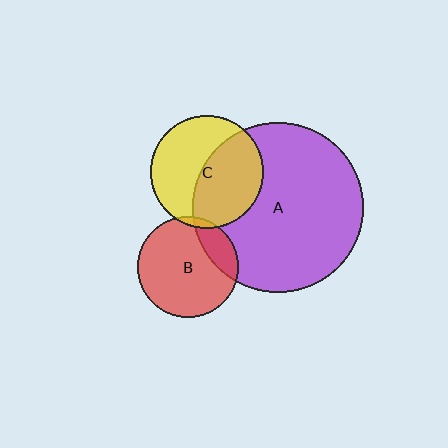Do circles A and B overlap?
Yes.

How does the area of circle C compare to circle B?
Approximately 1.2 times.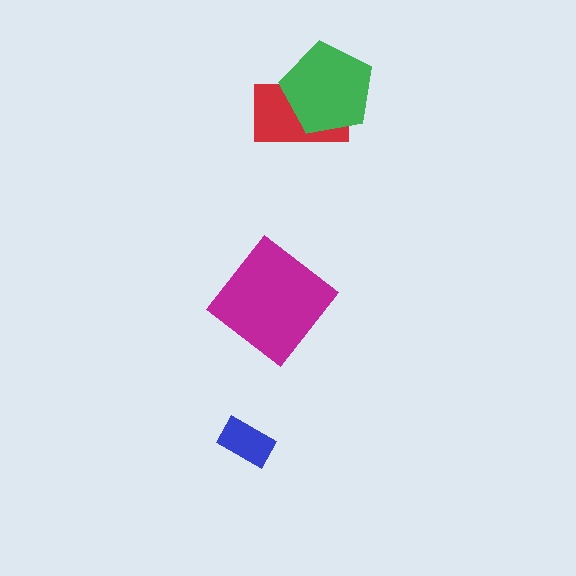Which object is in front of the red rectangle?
The green pentagon is in front of the red rectangle.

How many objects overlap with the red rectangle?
1 object overlaps with the red rectangle.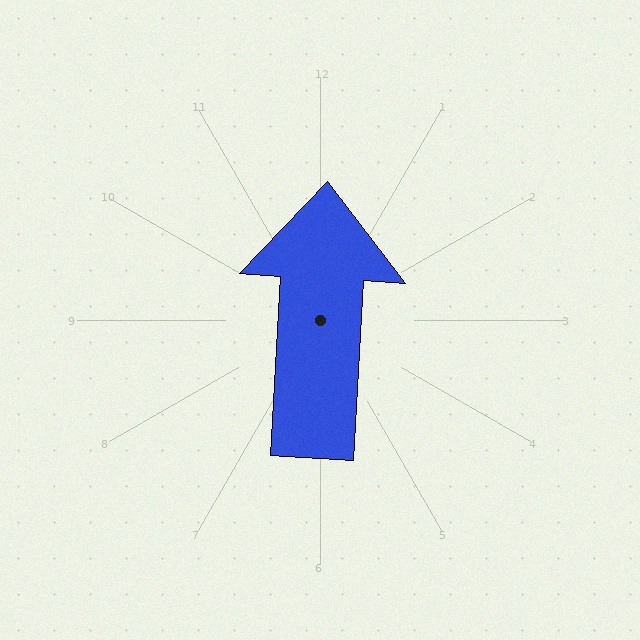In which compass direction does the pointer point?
North.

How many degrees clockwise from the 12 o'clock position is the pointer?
Approximately 3 degrees.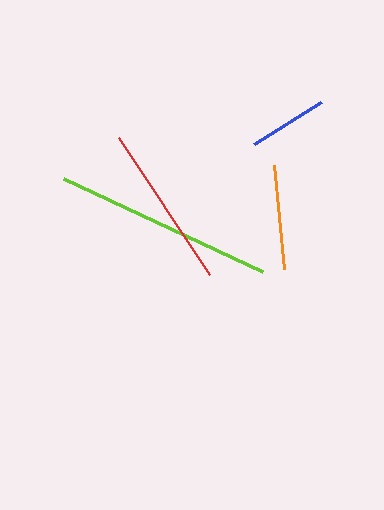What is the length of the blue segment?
The blue segment is approximately 79 pixels long.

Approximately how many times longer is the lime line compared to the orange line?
The lime line is approximately 2.1 times the length of the orange line.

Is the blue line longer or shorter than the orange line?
The orange line is longer than the blue line.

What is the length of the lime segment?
The lime segment is approximately 219 pixels long.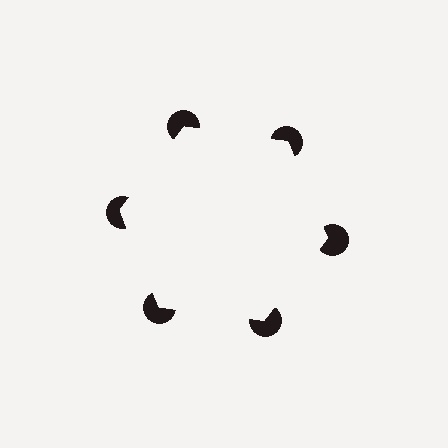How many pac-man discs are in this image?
There are 6 — one at each vertex of the illusory hexagon.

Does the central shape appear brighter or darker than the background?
It typically appears slightly brighter than the background, even though no actual brightness change is drawn.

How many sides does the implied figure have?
6 sides.